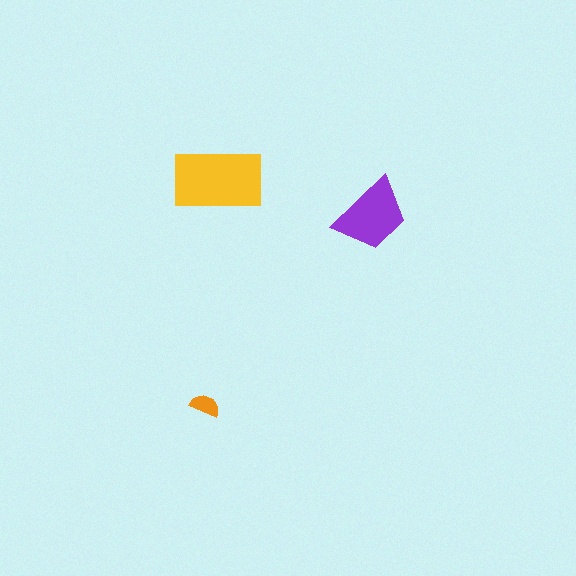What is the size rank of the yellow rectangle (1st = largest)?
1st.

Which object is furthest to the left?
The orange semicircle is leftmost.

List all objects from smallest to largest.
The orange semicircle, the purple trapezoid, the yellow rectangle.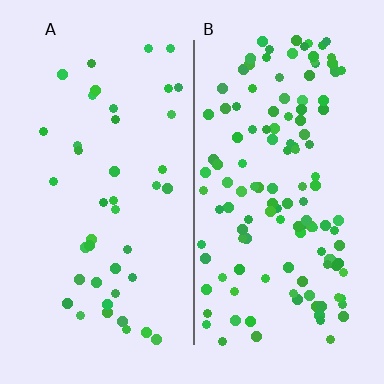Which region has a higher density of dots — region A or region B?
B (the right).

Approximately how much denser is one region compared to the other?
Approximately 3.0× — region B over region A.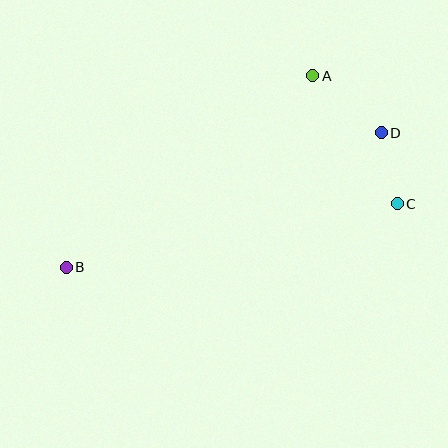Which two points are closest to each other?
Points C and D are closest to each other.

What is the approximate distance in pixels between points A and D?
The distance between A and D is approximately 89 pixels.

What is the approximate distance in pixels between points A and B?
The distance between A and B is approximately 312 pixels.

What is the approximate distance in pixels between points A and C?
The distance between A and C is approximately 153 pixels.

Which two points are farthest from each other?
Points B and D are farthest from each other.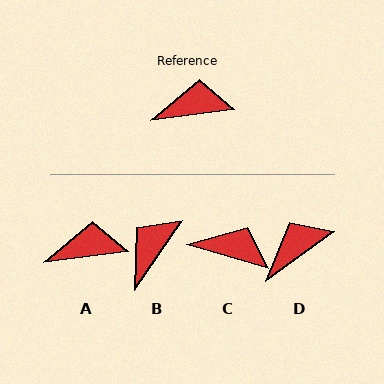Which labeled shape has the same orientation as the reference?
A.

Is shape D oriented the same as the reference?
No, it is off by about 29 degrees.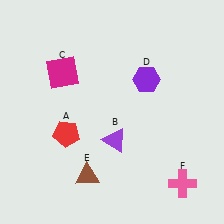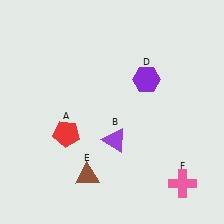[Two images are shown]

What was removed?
The magenta square (C) was removed in Image 2.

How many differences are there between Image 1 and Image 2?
There is 1 difference between the two images.